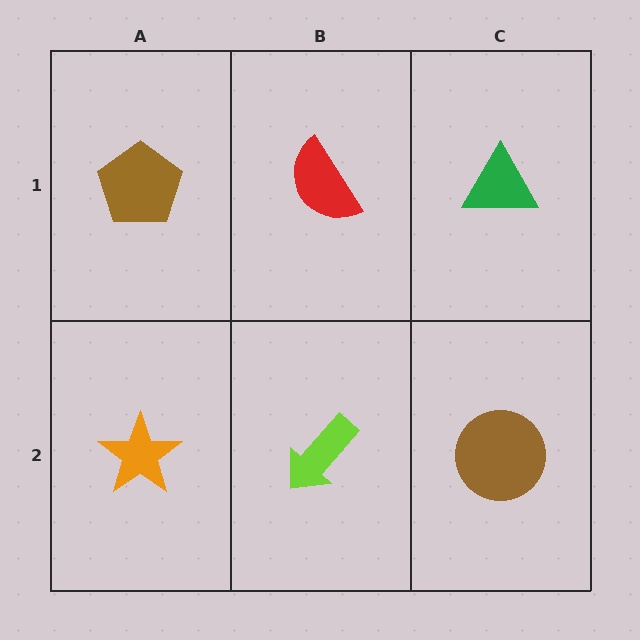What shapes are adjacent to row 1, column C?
A brown circle (row 2, column C), a red semicircle (row 1, column B).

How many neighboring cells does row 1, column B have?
3.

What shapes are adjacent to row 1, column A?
An orange star (row 2, column A), a red semicircle (row 1, column B).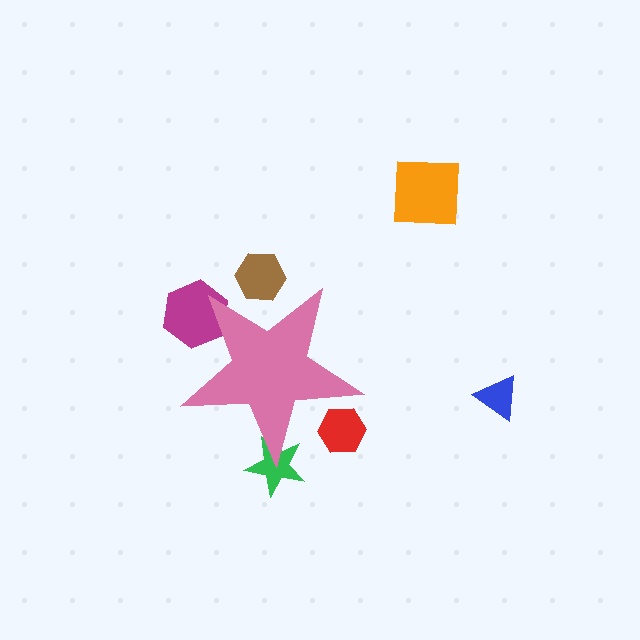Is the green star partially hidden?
Yes, the green star is partially hidden behind the pink star.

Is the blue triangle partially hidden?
No, the blue triangle is fully visible.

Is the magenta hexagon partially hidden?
Yes, the magenta hexagon is partially hidden behind the pink star.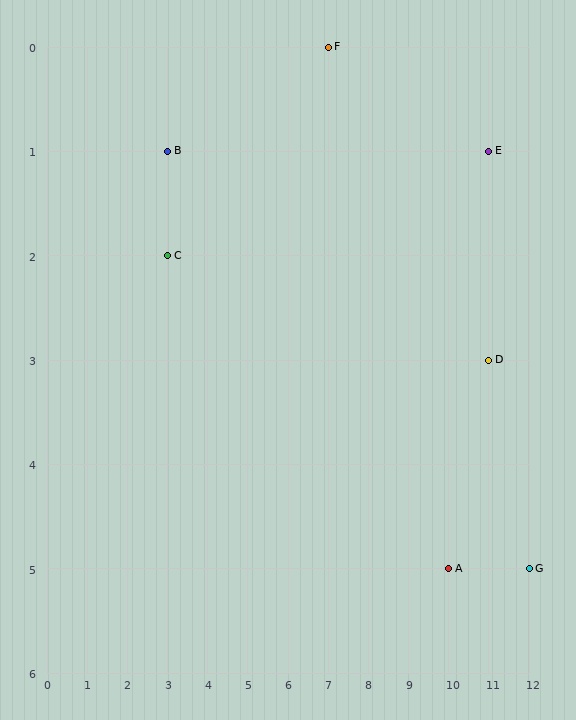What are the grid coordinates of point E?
Point E is at grid coordinates (11, 1).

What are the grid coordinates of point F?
Point F is at grid coordinates (7, 0).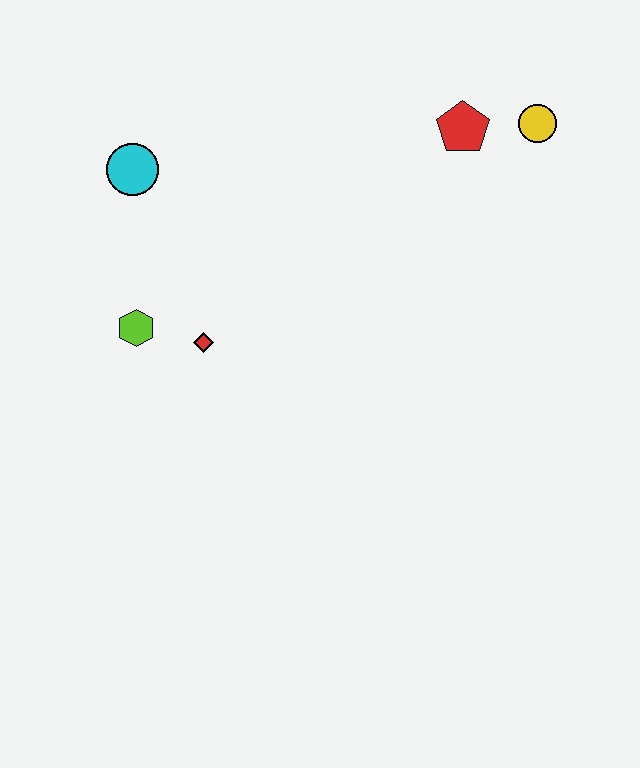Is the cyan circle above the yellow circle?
No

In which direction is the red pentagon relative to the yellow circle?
The red pentagon is to the left of the yellow circle.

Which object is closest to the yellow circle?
The red pentagon is closest to the yellow circle.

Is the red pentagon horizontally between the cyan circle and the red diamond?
No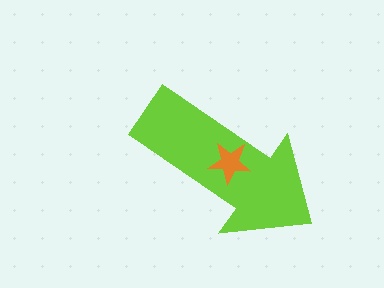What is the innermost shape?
The orange star.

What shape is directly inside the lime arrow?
The orange star.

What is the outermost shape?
The lime arrow.